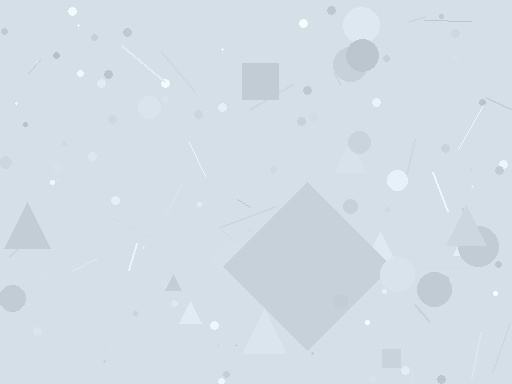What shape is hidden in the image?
A diamond is hidden in the image.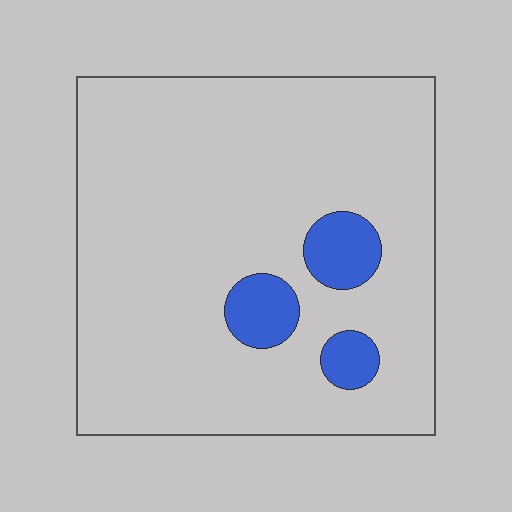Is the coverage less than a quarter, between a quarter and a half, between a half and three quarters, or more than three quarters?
Less than a quarter.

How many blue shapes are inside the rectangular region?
3.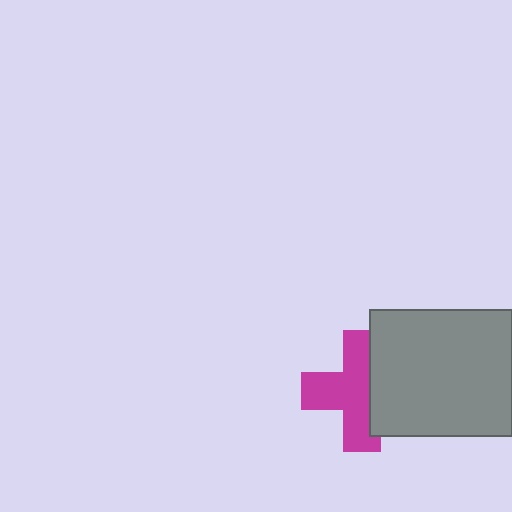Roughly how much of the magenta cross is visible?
About half of it is visible (roughly 63%).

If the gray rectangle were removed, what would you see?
You would see the complete magenta cross.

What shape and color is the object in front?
The object in front is a gray rectangle.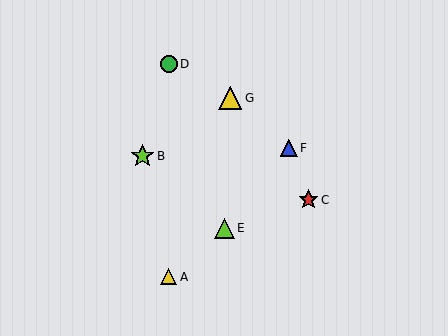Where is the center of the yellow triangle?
The center of the yellow triangle is at (230, 98).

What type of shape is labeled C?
Shape C is a red star.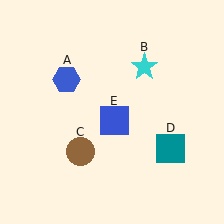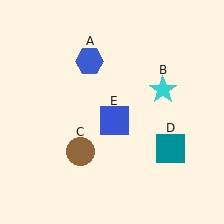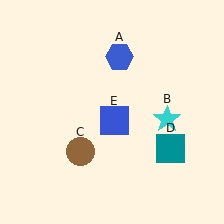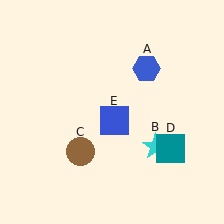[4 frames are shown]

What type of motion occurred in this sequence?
The blue hexagon (object A), cyan star (object B) rotated clockwise around the center of the scene.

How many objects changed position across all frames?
2 objects changed position: blue hexagon (object A), cyan star (object B).